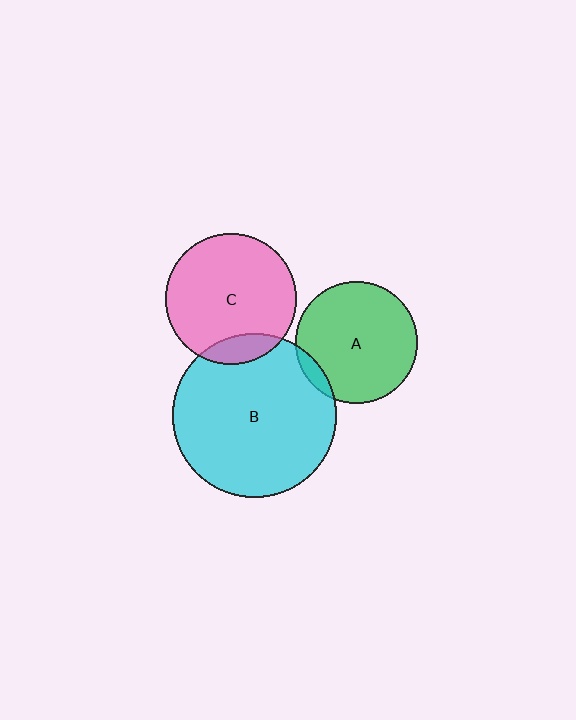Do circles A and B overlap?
Yes.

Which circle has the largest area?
Circle B (cyan).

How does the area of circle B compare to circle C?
Approximately 1.6 times.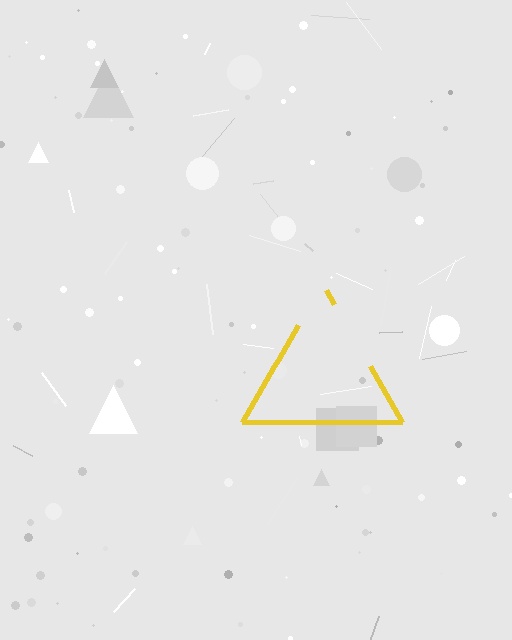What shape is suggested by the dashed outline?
The dashed outline suggests a triangle.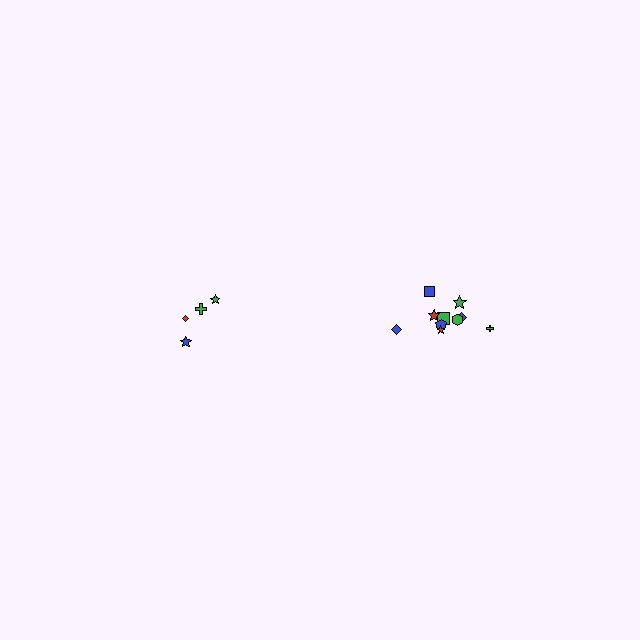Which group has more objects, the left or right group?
The right group.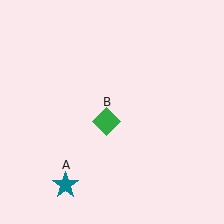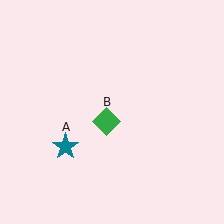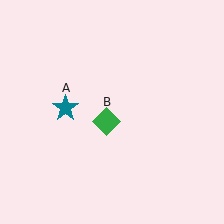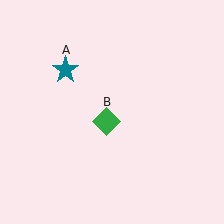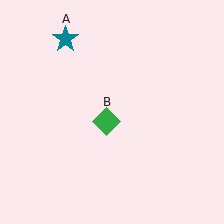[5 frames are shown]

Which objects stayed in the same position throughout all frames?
Green diamond (object B) remained stationary.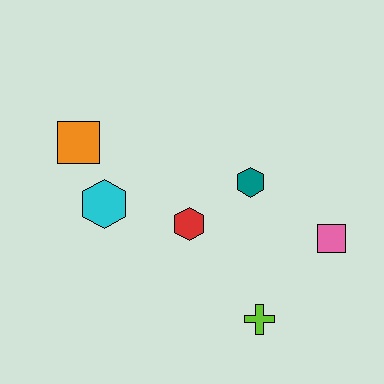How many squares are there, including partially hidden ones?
There are 2 squares.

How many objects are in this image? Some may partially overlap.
There are 6 objects.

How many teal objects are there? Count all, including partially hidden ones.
There is 1 teal object.